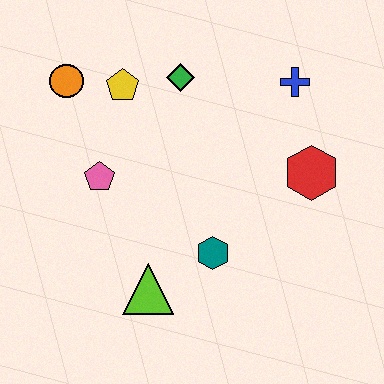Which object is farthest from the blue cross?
The lime triangle is farthest from the blue cross.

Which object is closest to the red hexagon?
The blue cross is closest to the red hexagon.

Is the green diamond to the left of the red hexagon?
Yes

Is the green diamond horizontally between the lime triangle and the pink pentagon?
No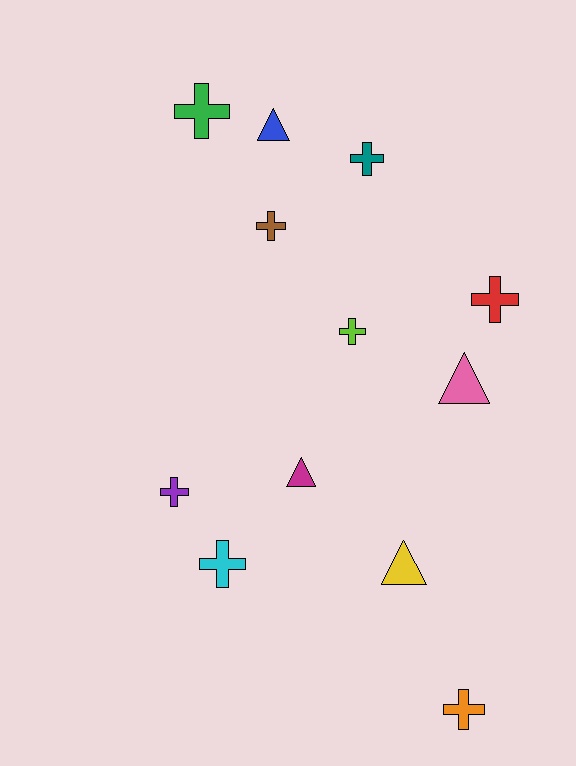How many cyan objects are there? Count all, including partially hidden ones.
There is 1 cyan object.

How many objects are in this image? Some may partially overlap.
There are 12 objects.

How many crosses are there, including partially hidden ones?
There are 8 crosses.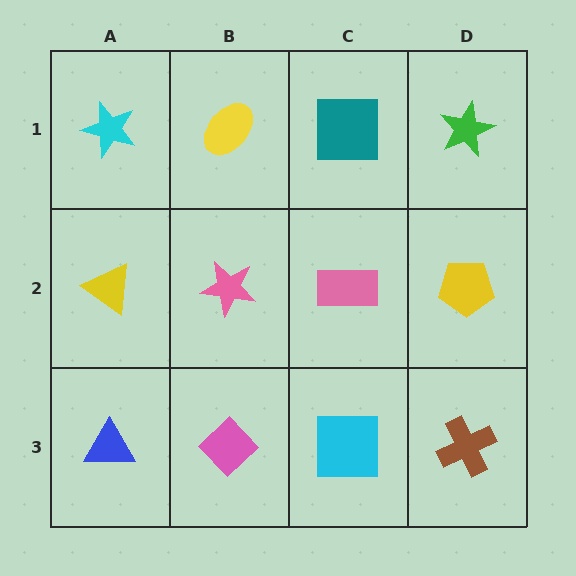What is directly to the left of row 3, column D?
A cyan square.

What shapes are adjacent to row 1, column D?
A yellow pentagon (row 2, column D), a teal square (row 1, column C).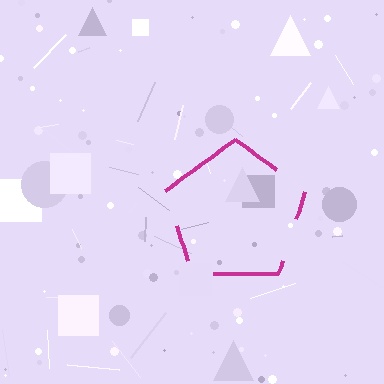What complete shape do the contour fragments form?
The contour fragments form a pentagon.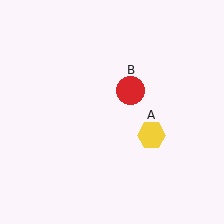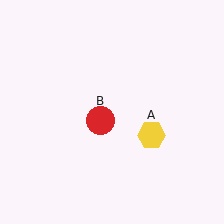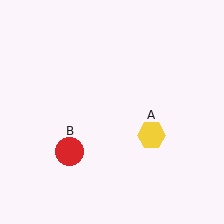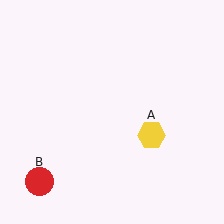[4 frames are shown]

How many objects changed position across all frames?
1 object changed position: red circle (object B).